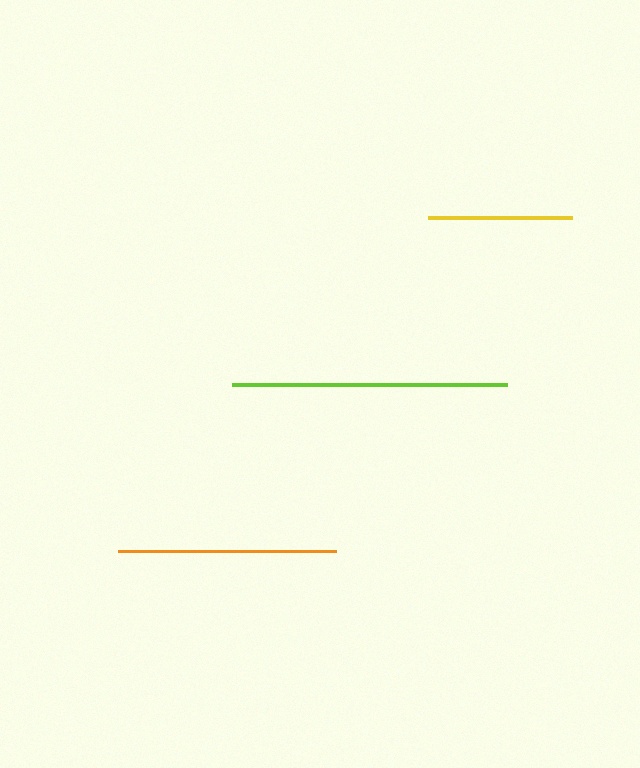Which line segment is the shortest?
The yellow line is the shortest at approximately 144 pixels.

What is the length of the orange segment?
The orange segment is approximately 217 pixels long.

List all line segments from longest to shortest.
From longest to shortest: lime, orange, yellow.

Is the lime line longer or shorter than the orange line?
The lime line is longer than the orange line.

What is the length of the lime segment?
The lime segment is approximately 274 pixels long.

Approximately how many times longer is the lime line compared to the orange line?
The lime line is approximately 1.3 times the length of the orange line.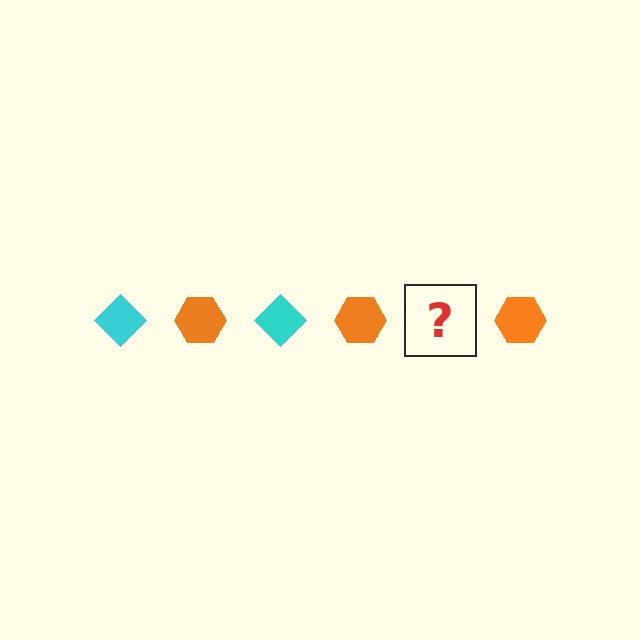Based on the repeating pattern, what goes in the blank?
The blank should be a cyan diamond.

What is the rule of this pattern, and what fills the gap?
The rule is that the pattern alternates between cyan diamond and orange hexagon. The gap should be filled with a cyan diamond.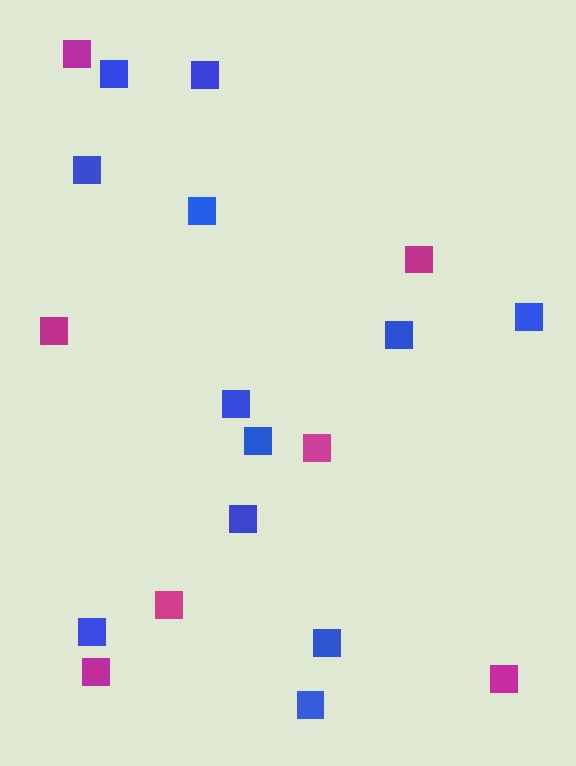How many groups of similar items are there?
There are 2 groups: one group of blue squares (12) and one group of magenta squares (7).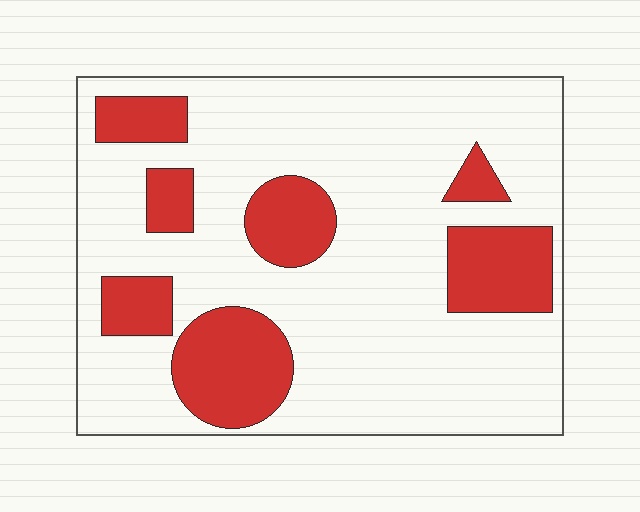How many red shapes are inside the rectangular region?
7.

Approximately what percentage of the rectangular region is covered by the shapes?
Approximately 25%.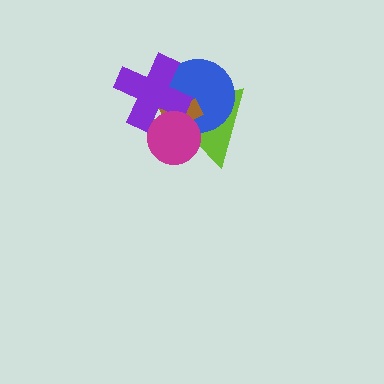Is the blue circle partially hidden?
Yes, it is partially covered by another shape.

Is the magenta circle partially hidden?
No, no other shape covers it.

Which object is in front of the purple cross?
The magenta circle is in front of the purple cross.